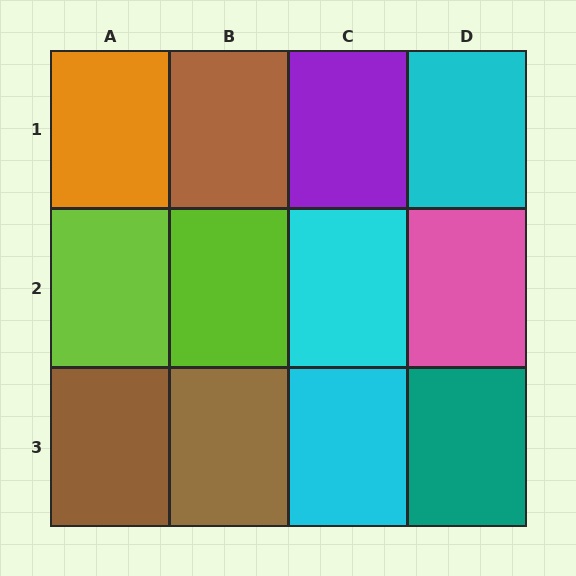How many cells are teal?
1 cell is teal.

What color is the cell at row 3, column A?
Brown.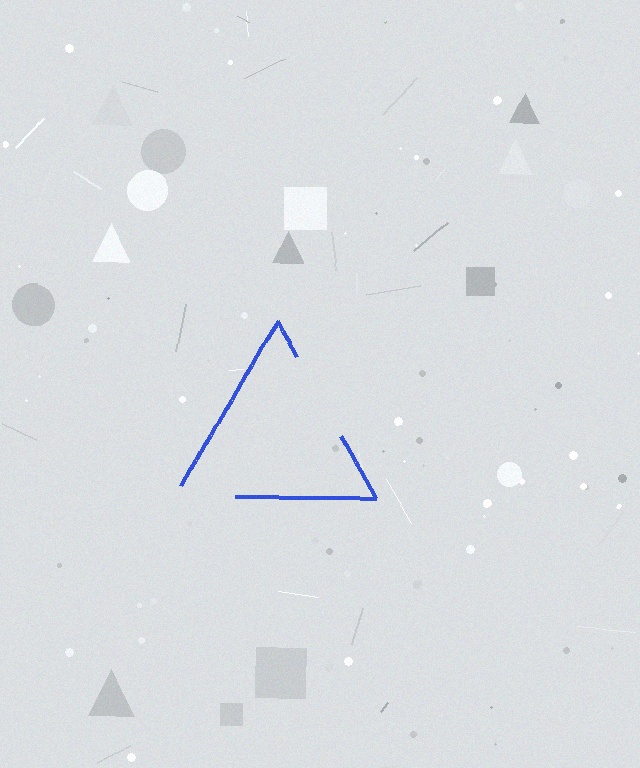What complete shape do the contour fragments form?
The contour fragments form a triangle.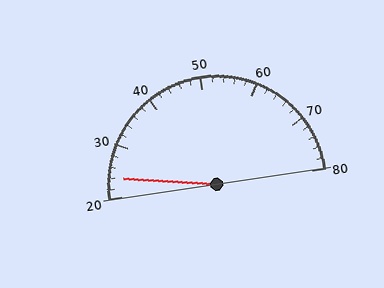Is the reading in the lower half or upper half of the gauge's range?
The reading is in the lower half of the range (20 to 80).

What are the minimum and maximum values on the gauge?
The gauge ranges from 20 to 80.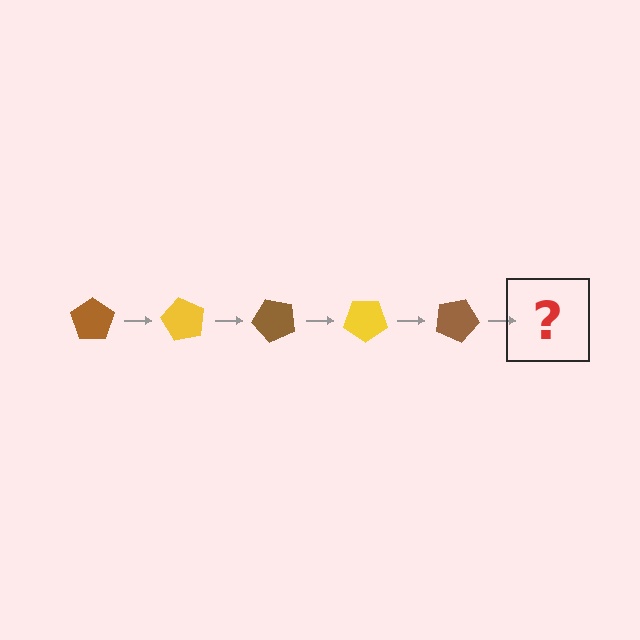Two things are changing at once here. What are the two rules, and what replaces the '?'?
The two rules are that it rotates 60 degrees each step and the color cycles through brown and yellow. The '?' should be a yellow pentagon, rotated 300 degrees from the start.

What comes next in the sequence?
The next element should be a yellow pentagon, rotated 300 degrees from the start.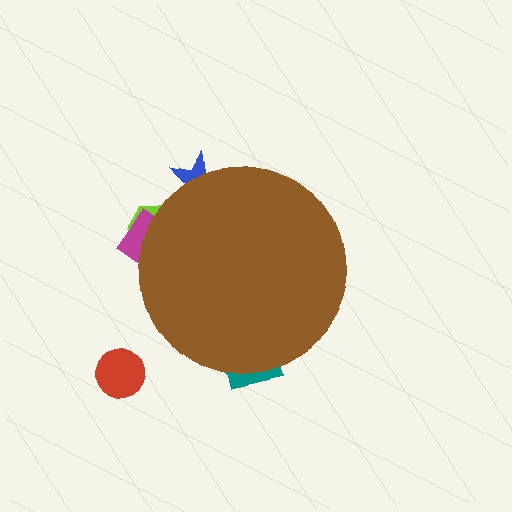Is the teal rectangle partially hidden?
Yes, the teal rectangle is partially hidden behind the brown circle.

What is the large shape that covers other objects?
A brown circle.